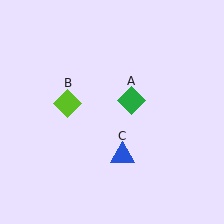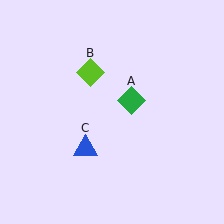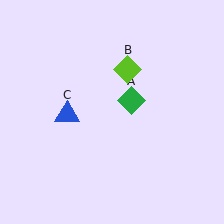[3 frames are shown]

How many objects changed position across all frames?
2 objects changed position: lime diamond (object B), blue triangle (object C).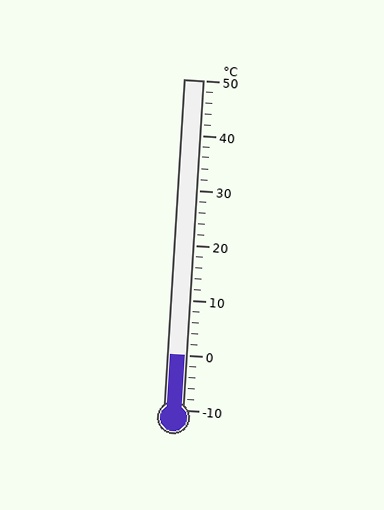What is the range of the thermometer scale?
The thermometer scale ranges from -10°C to 50°C.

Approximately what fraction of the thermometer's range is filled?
The thermometer is filled to approximately 15% of its range.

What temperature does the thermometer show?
The thermometer shows approximately 0°C.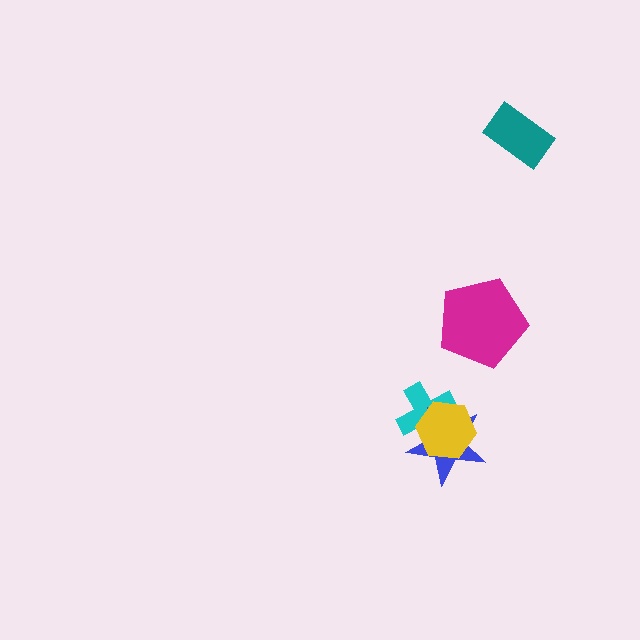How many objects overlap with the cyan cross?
2 objects overlap with the cyan cross.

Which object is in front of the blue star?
The yellow hexagon is in front of the blue star.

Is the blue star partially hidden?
Yes, it is partially covered by another shape.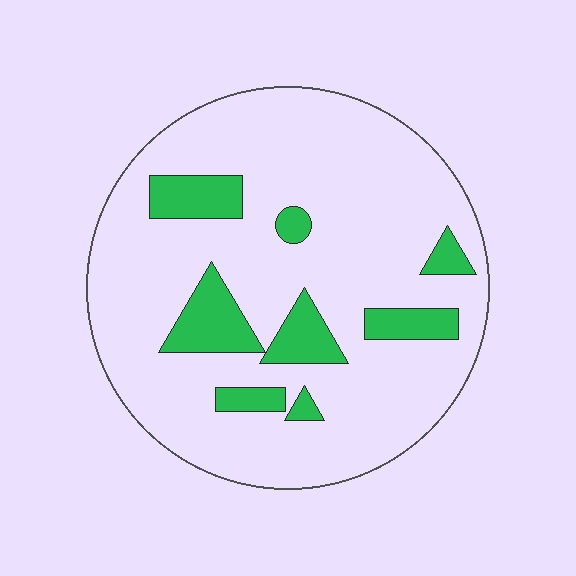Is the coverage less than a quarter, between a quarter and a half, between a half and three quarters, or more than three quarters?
Less than a quarter.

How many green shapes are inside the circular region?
8.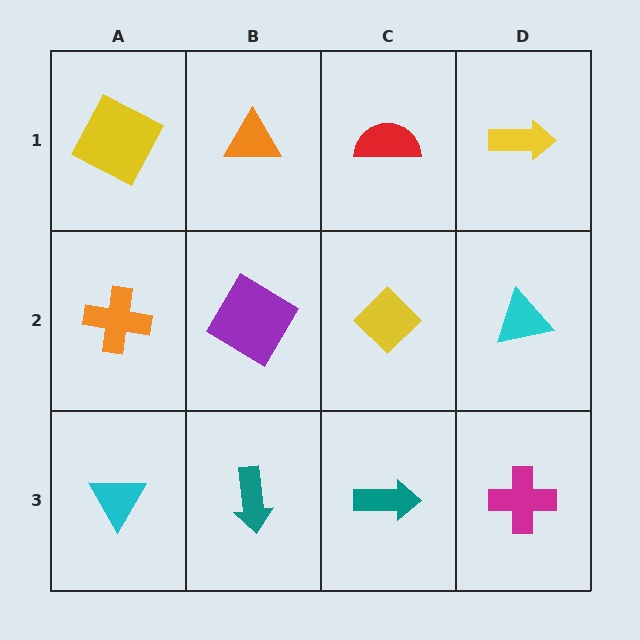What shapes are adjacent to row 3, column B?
A purple diamond (row 2, column B), a cyan triangle (row 3, column A), a teal arrow (row 3, column C).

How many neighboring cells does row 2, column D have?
3.